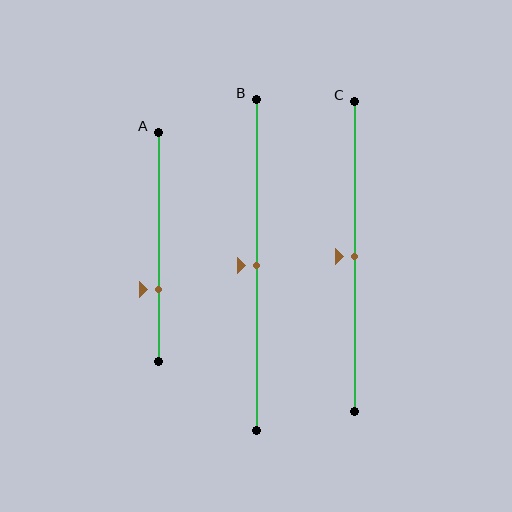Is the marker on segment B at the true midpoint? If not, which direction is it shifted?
Yes, the marker on segment B is at the true midpoint.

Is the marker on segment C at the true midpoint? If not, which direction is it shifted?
Yes, the marker on segment C is at the true midpoint.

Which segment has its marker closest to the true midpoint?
Segment B has its marker closest to the true midpoint.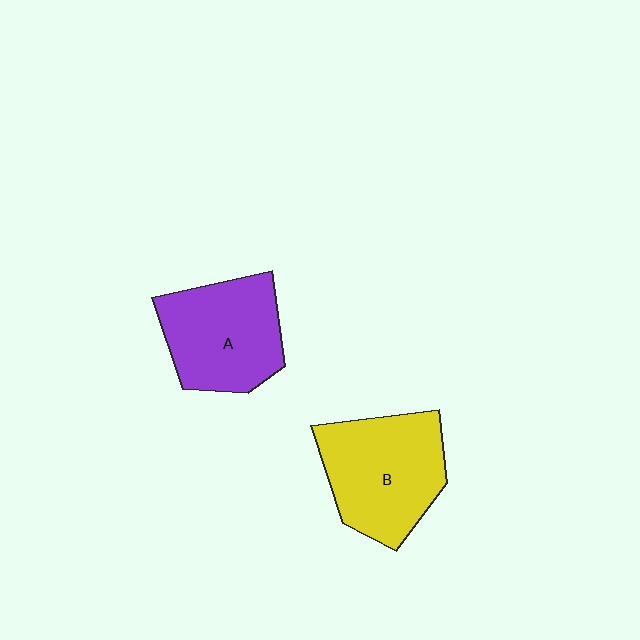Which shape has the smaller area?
Shape A (purple).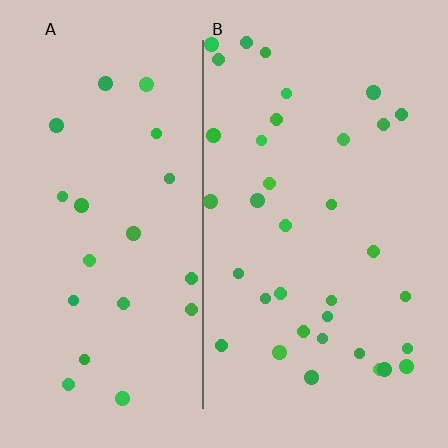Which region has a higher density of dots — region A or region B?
B (the right).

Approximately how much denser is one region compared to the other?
Approximately 1.7× — region B over region A.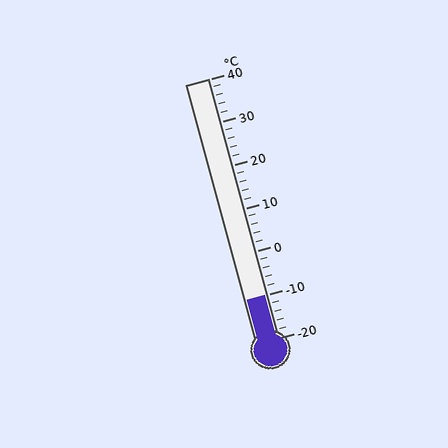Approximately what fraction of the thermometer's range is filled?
The thermometer is filled to approximately 15% of its range.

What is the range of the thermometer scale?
The thermometer scale ranges from -20°C to 40°C.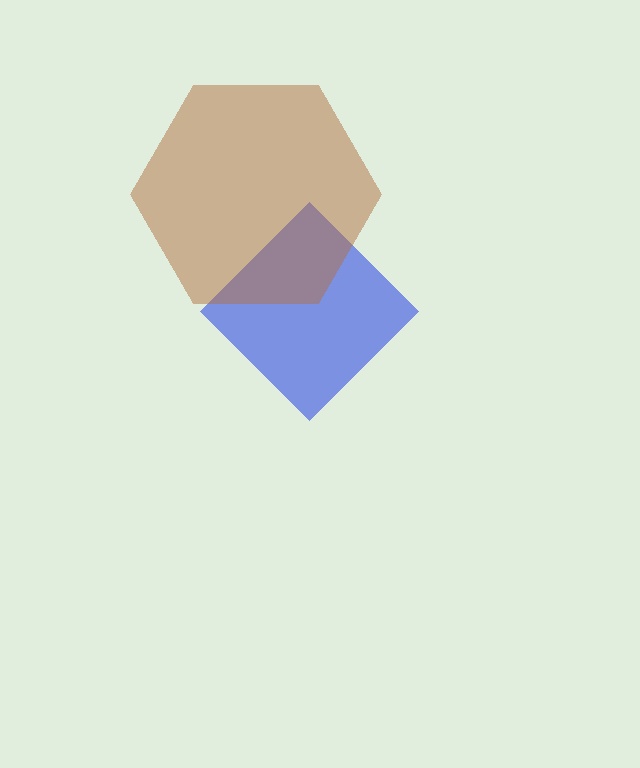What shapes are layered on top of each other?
The layered shapes are: a blue diamond, a brown hexagon.